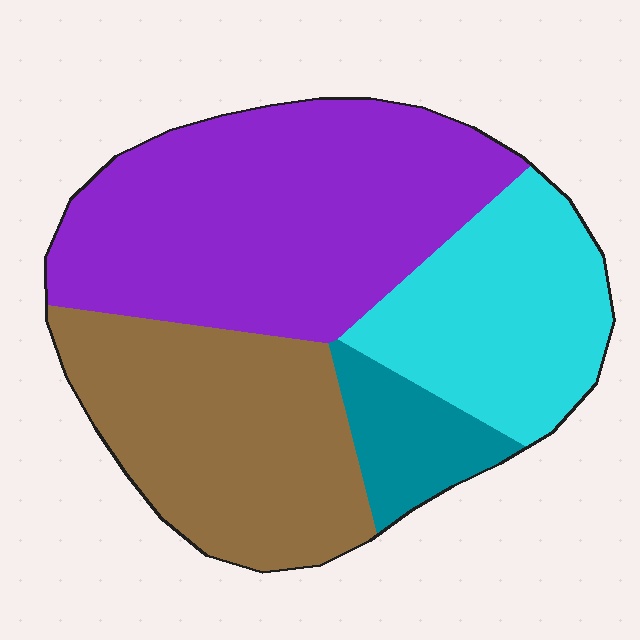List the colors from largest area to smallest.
From largest to smallest: purple, brown, cyan, teal.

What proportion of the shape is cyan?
Cyan covers around 20% of the shape.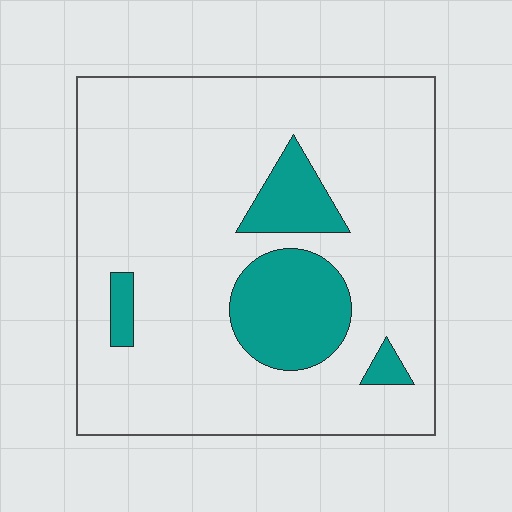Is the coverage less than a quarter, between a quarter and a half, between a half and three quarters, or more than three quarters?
Less than a quarter.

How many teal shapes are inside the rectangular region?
4.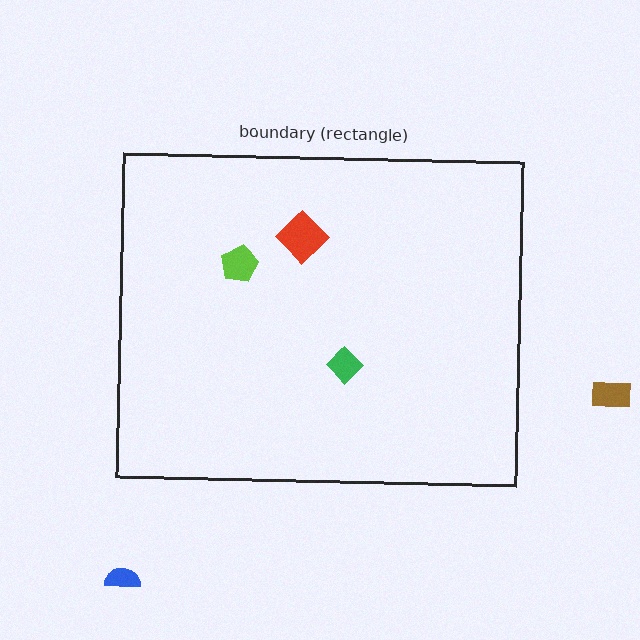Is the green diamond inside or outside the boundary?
Inside.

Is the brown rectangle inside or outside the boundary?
Outside.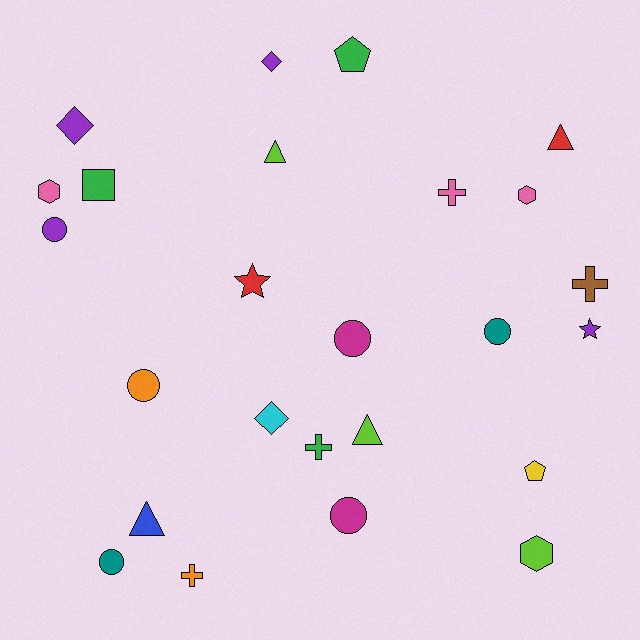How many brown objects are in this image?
There is 1 brown object.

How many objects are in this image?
There are 25 objects.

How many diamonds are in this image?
There are 3 diamonds.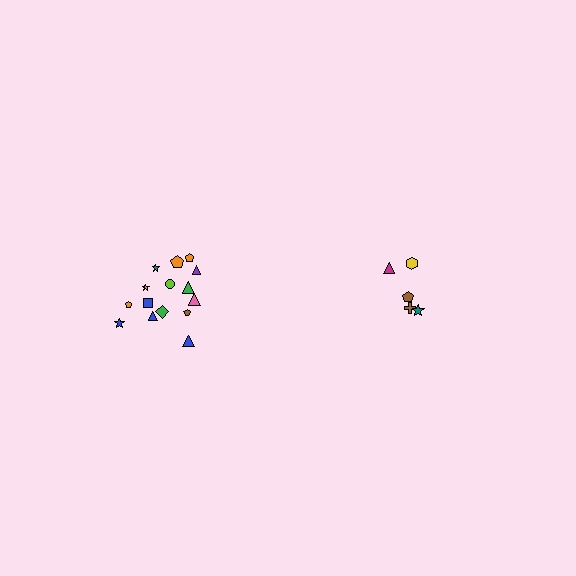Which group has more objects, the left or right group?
The left group.